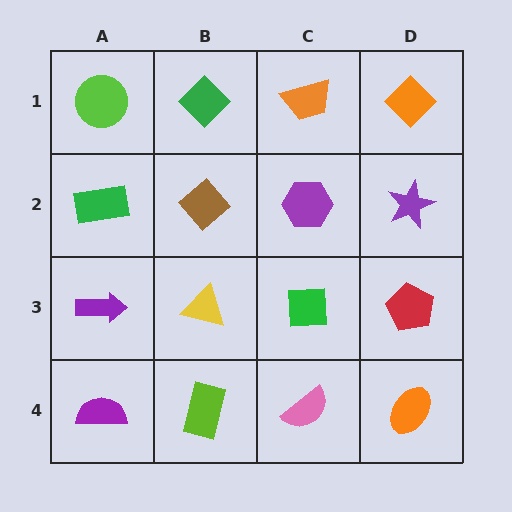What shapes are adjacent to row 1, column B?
A brown diamond (row 2, column B), a lime circle (row 1, column A), an orange trapezoid (row 1, column C).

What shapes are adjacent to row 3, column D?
A purple star (row 2, column D), an orange ellipse (row 4, column D), a green square (row 3, column C).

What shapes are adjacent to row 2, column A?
A lime circle (row 1, column A), a purple arrow (row 3, column A), a brown diamond (row 2, column B).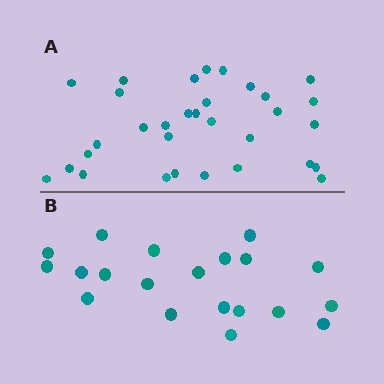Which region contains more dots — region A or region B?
Region A (the top region) has more dots.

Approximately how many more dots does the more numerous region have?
Region A has roughly 12 or so more dots than region B.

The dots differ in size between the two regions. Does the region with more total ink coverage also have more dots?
No. Region B has more total ink coverage because its dots are larger, but region A actually contains more individual dots. Total area can be misleading — the number of items is what matters here.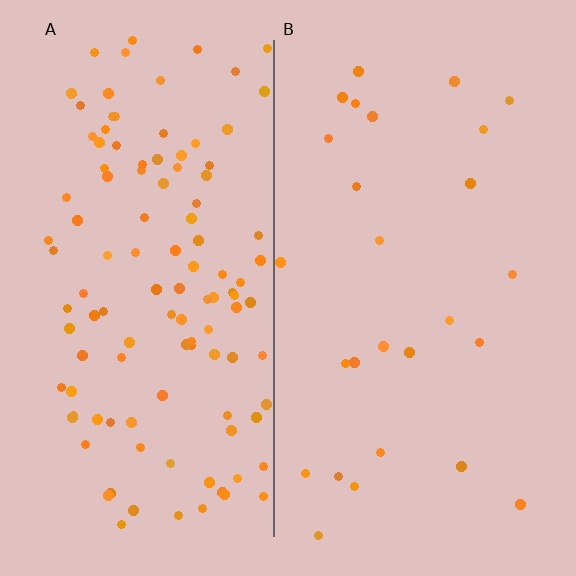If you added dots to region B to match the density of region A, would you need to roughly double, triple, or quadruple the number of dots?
Approximately quadruple.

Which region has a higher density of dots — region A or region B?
A (the left).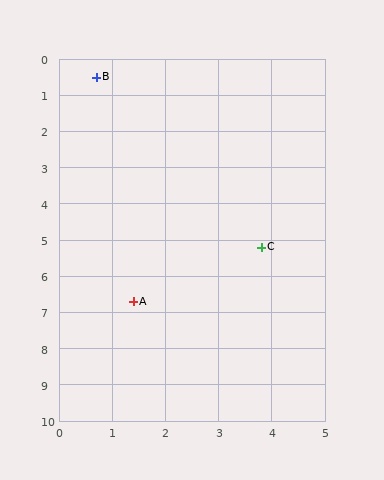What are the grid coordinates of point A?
Point A is at approximately (1.4, 6.7).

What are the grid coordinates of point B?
Point B is at approximately (0.7, 0.5).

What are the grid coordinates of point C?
Point C is at approximately (3.8, 5.2).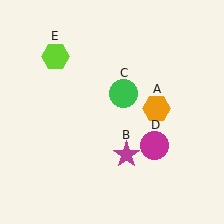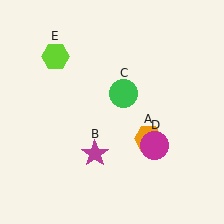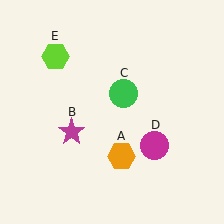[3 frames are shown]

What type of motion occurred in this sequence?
The orange hexagon (object A), magenta star (object B) rotated clockwise around the center of the scene.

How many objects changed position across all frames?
2 objects changed position: orange hexagon (object A), magenta star (object B).